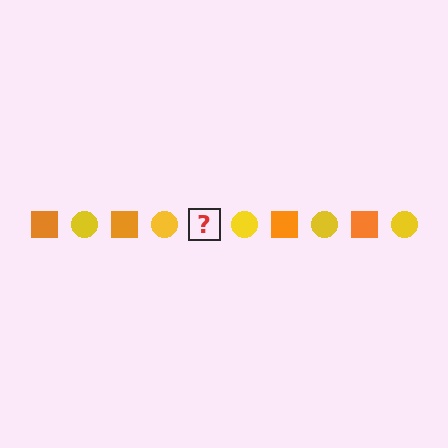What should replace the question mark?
The question mark should be replaced with an orange square.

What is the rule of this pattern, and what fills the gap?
The rule is that the pattern alternates between orange square and yellow circle. The gap should be filled with an orange square.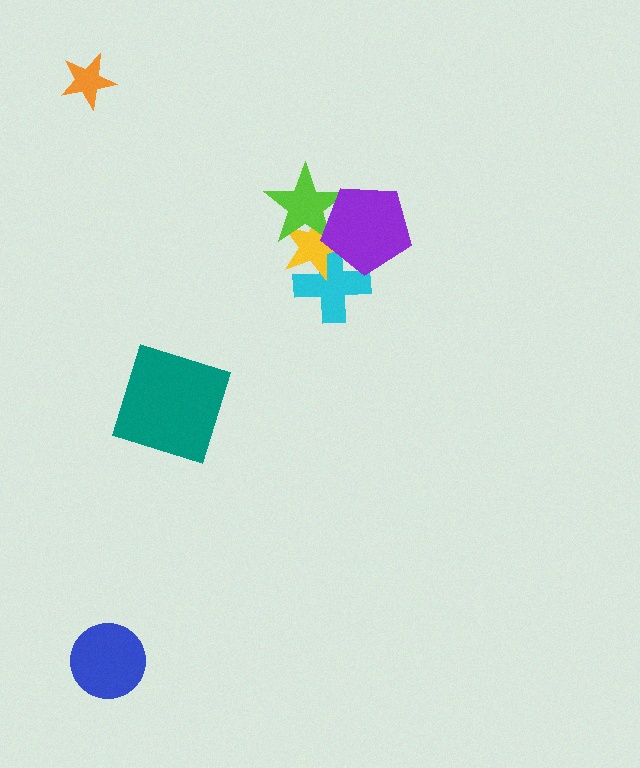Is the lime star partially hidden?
Yes, it is partially covered by another shape.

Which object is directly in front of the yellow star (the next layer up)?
The lime star is directly in front of the yellow star.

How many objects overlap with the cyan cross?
2 objects overlap with the cyan cross.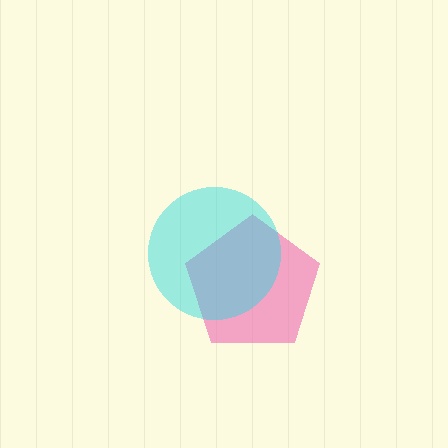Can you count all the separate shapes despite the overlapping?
Yes, there are 2 separate shapes.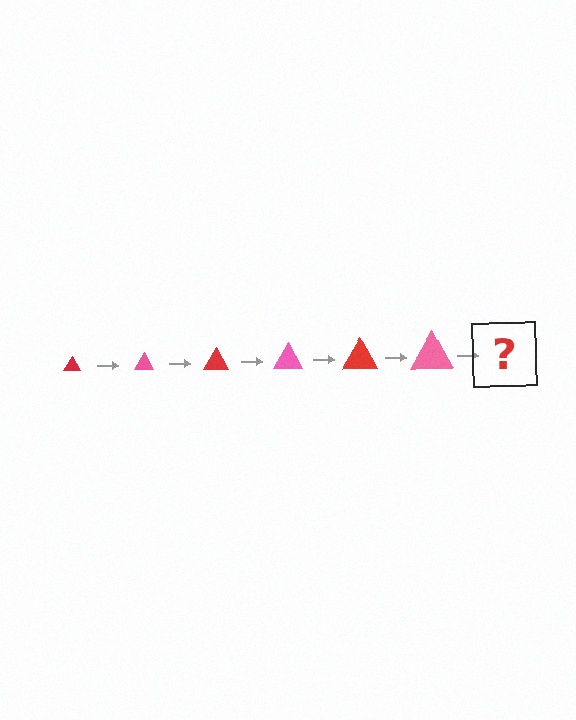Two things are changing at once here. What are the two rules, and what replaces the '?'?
The two rules are that the triangle grows larger each step and the color cycles through red and pink. The '?' should be a red triangle, larger than the previous one.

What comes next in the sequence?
The next element should be a red triangle, larger than the previous one.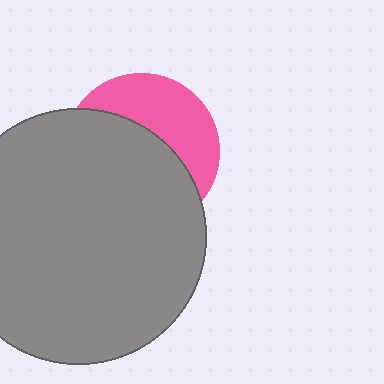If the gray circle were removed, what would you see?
You would see the complete pink circle.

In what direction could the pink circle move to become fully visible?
The pink circle could move up. That would shift it out from behind the gray circle entirely.